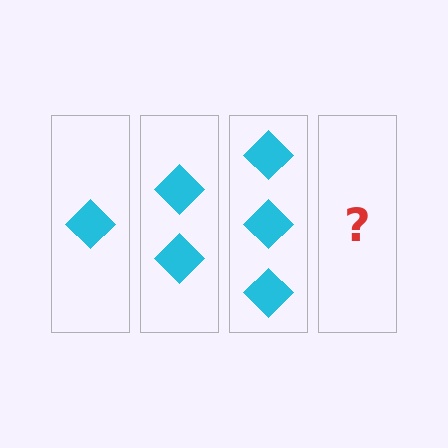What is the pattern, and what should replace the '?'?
The pattern is that each step adds one more diamond. The '?' should be 4 diamonds.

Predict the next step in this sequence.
The next step is 4 diamonds.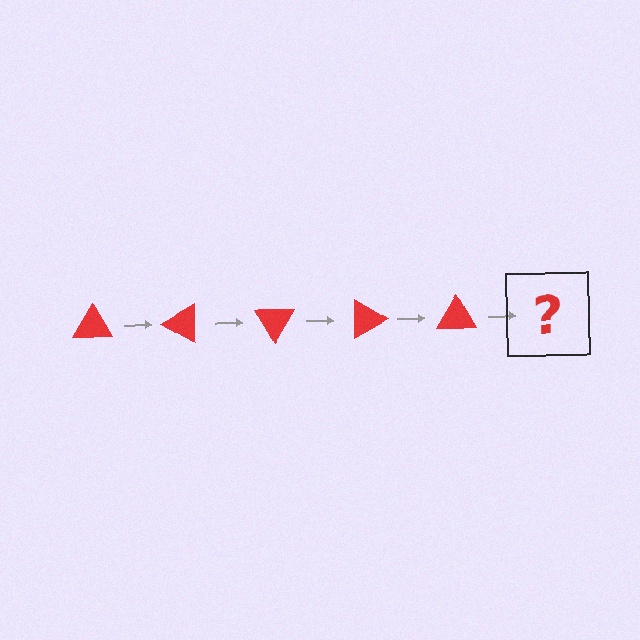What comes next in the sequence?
The next element should be a red triangle rotated 150 degrees.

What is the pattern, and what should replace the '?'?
The pattern is that the triangle rotates 30 degrees each step. The '?' should be a red triangle rotated 150 degrees.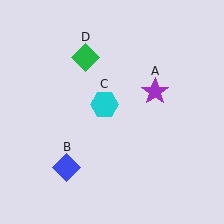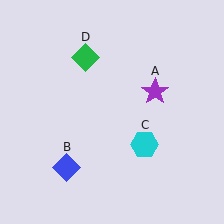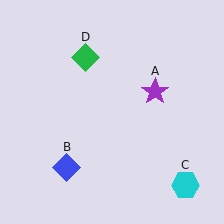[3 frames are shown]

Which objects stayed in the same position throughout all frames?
Purple star (object A) and blue diamond (object B) and green diamond (object D) remained stationary.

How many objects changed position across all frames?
1 object changed position: cyan hexagon (object C).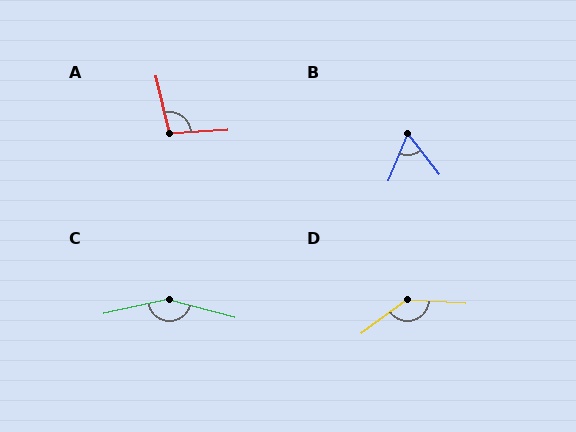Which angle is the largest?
C, at approximately 153 degrees.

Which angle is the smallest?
B, at approximately 61 degrees.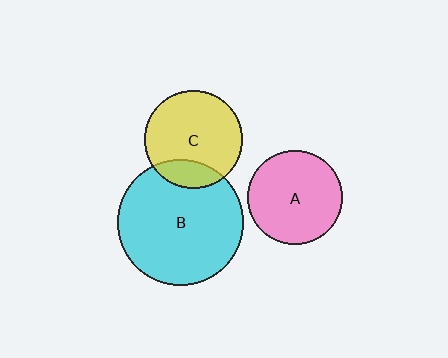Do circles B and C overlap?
Yes.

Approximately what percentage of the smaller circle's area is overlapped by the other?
Approximately 20%.